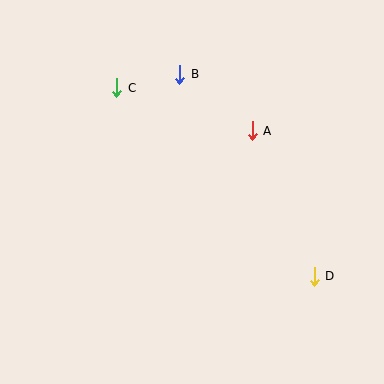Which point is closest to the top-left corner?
Point C is closest to the top-left corner.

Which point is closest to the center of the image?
Point A at (252, 131) is closest to the center.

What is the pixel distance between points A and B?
The distance between A and B is 92 pixels.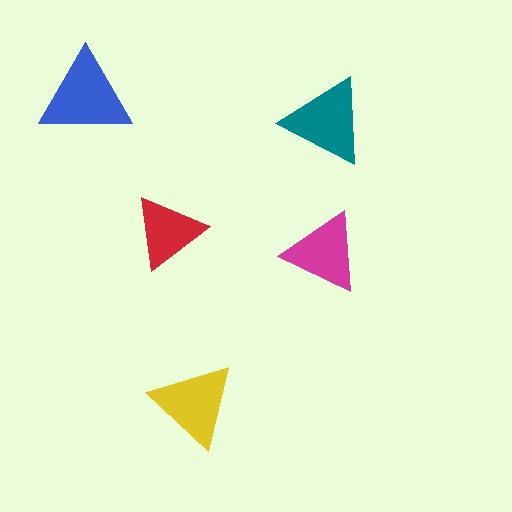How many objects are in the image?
There are 5 objects in the image.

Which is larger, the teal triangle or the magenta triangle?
The teal one.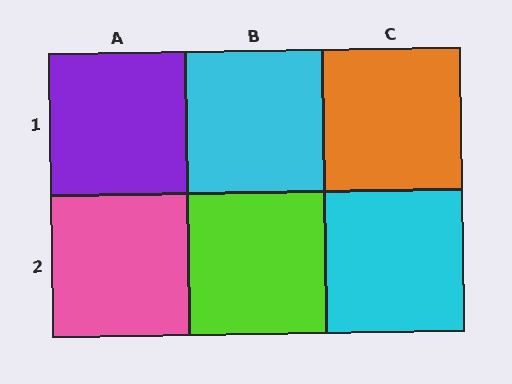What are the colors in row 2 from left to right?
Pink, lime, cyan.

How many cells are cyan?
2 cells are cyan.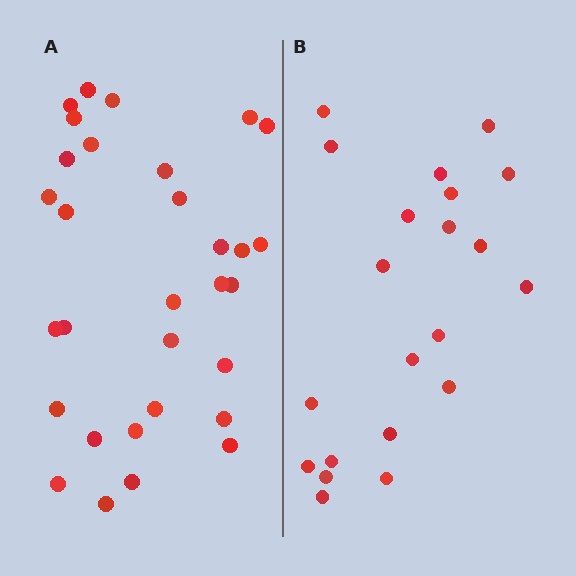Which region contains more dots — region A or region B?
Region A (the left region) has more dots.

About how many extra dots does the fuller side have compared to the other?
Region A has roughly 10 or so more dots than region B.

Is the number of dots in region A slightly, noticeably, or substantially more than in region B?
Region A has substantially more. The ratio is roughly 1.5 to 1.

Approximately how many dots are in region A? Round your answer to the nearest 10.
About 30 dots. (The exact count is 31, which rounds to 30.)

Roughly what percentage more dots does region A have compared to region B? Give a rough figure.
About 50% more.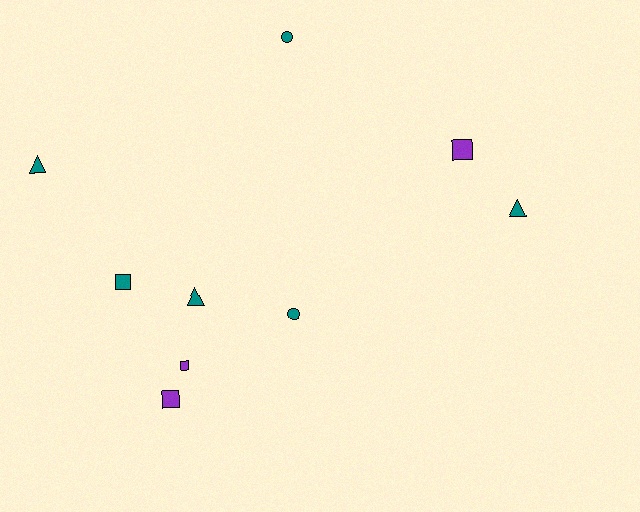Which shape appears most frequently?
Square, with 4 objects.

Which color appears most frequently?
Teal, with 6 objects.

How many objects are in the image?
There are 9 objects.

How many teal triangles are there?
There are 3 teal triangles.